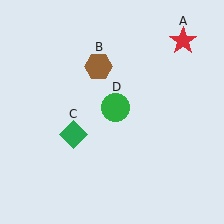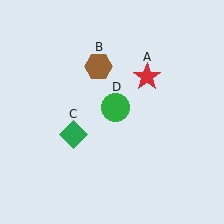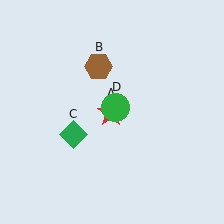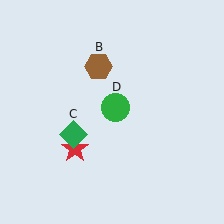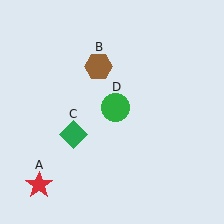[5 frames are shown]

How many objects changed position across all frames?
1 object changed position: red star (object A).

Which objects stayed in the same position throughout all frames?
Brown hexagon (object B) and green diamond (object C) and green circle (object D) remained stationary.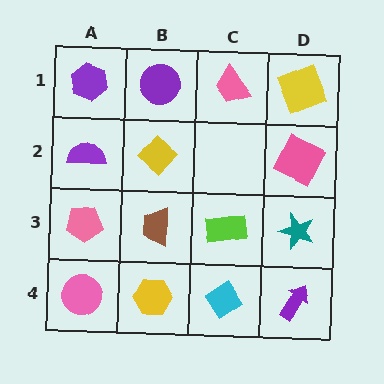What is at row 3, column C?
A lime rectangle.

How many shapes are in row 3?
4 shapes.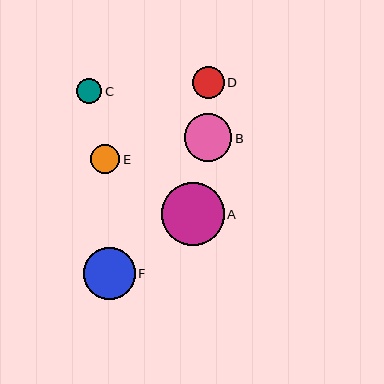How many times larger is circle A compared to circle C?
Circle A is approximately 2.5 times the size of circle C.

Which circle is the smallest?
Circle C is the smallest with a size of approximately 25 pixels.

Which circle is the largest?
Circle A is the largest with a size of approximately 63 pixels.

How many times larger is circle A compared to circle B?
Circle A is approximately 1.3 times the size of circle B.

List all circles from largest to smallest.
From largest to smallest: A, F, B, D, E, C.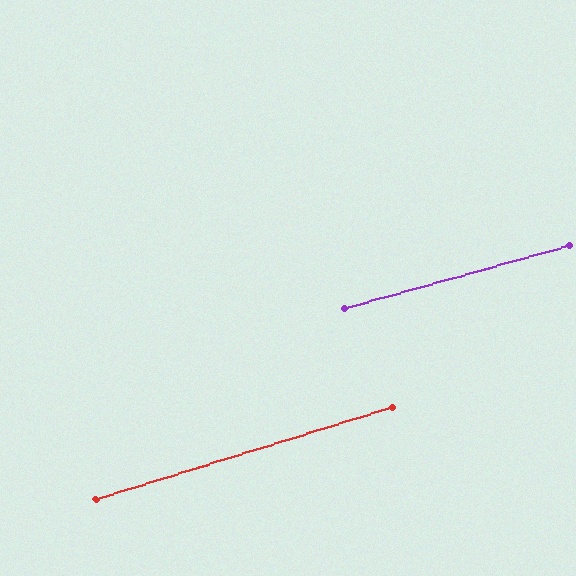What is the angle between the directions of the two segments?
Approximately 2 degrees.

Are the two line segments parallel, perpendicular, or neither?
Parallel — their directions differ by only 1.8°.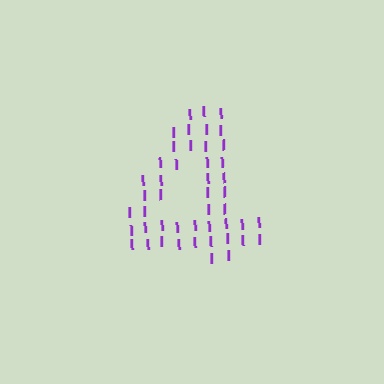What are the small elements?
The small elements are letter I's.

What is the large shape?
The large shape is the digit 4.